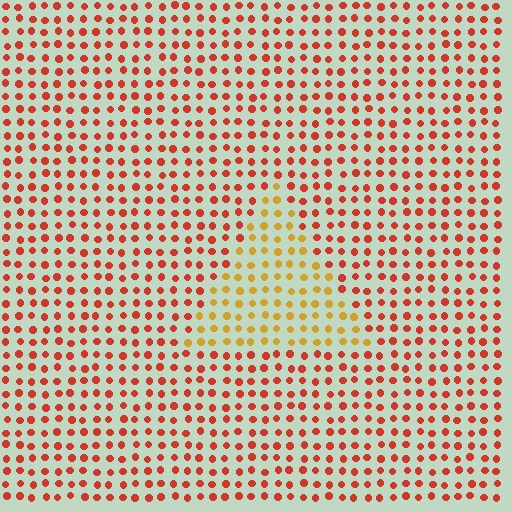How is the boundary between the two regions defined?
The boundary is defined purely by a slight shift in hue (about 39 degrees). Spacing, size, and orientation are identical on both sides.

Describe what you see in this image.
The image is filled with small red elements in a uniform arrangement. A triangle-shaped region is visible where the elements are tinted to a slightly different hue, forming a subtle color boundary.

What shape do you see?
I see a triangle.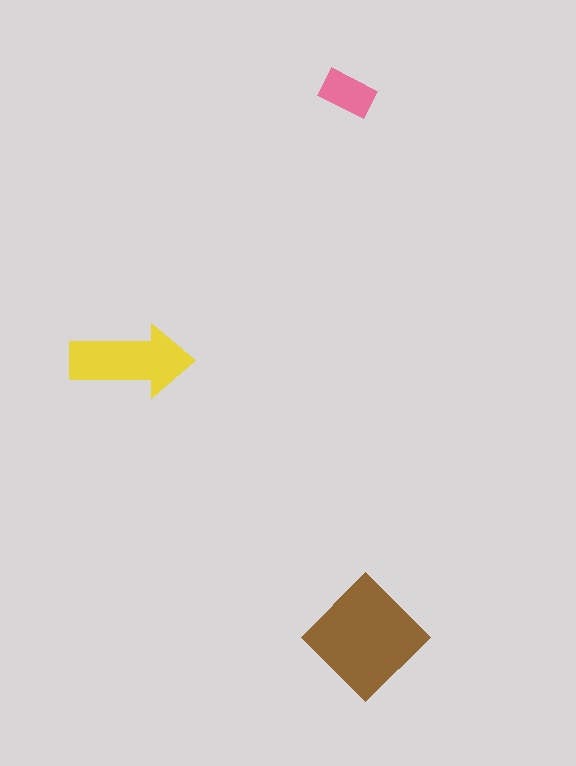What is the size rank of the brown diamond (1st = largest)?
1st.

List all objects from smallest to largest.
The pink rectangle, the yellow arrow, the brown diamond.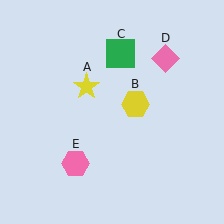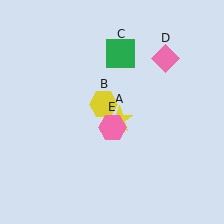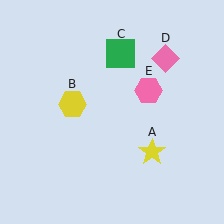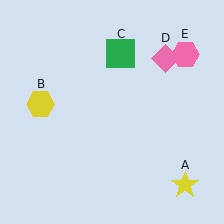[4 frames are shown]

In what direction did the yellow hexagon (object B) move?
The yellow hexagon (object B) moved left.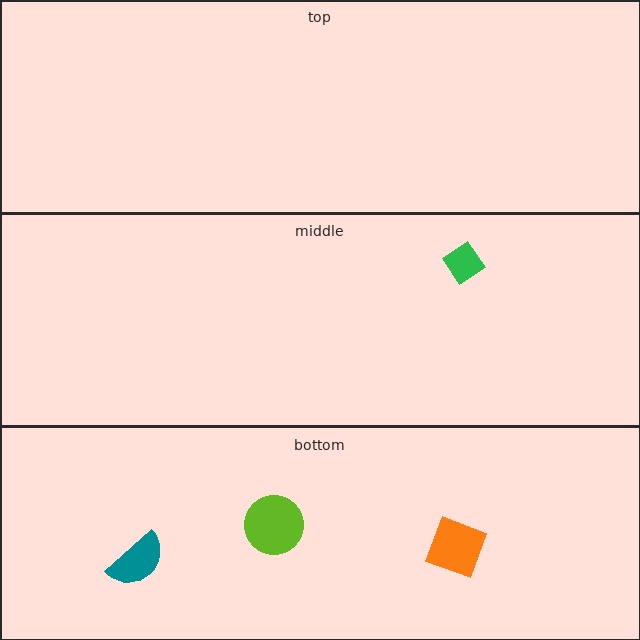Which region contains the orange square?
The bottom region.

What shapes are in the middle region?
The green diamond.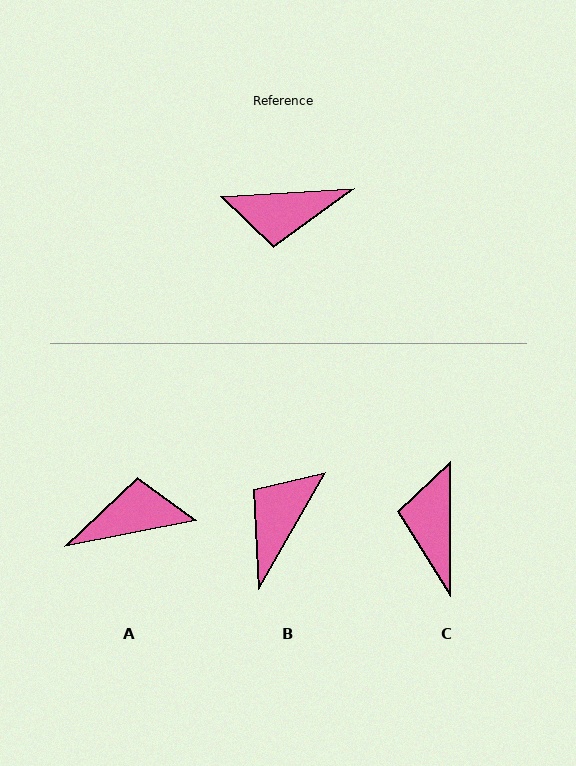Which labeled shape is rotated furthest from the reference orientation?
A, about 172 degrees away.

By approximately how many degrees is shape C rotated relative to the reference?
Approximately 93 degrees clockwise.